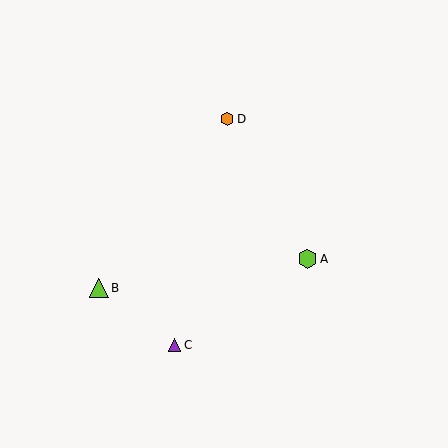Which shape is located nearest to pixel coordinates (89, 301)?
The lime triangle (labeled B) at (99, 288) is nearest to that location.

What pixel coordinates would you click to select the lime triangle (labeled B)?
Click at (99, 288) to select the lime triangle B.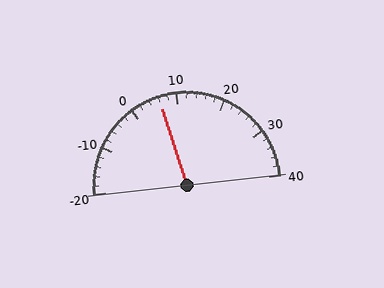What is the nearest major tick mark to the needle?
The nearest major tick mark is 10.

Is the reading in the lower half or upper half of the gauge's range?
The reading is in the lower half of the range (-20 to 40).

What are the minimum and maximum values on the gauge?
The gauge ranges from -20 to 40.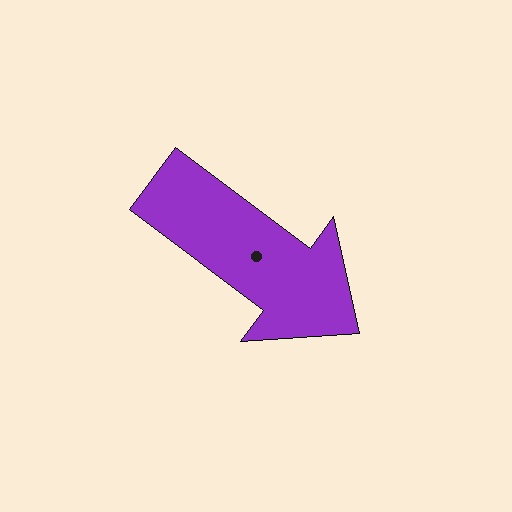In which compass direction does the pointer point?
Southeast.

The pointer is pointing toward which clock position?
Roughly 4 o'clock.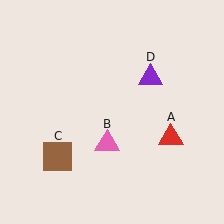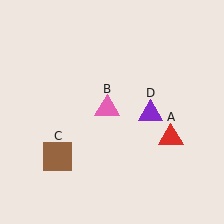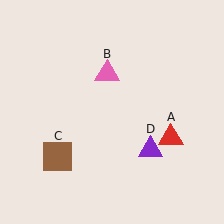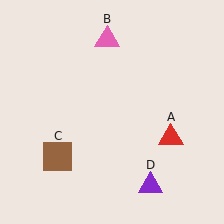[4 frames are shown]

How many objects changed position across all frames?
2 objects changed position: pink triangle (object B), purple triangle (object D).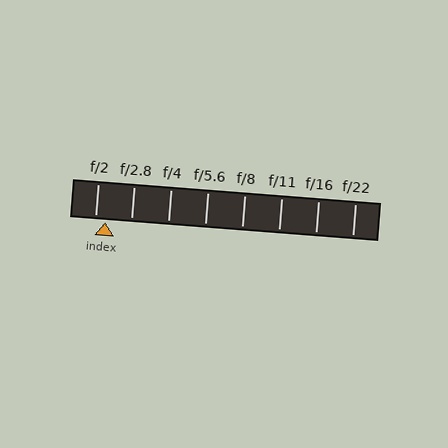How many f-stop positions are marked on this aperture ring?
There are 8 f-stop positions marked.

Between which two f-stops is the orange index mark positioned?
The index mark is between f/2 and f/2.8.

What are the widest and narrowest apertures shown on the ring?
The widest aperture shown is f/2 and the narrowest is f/22.